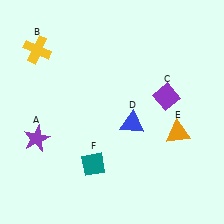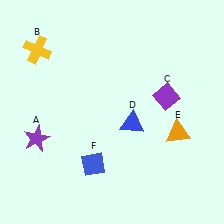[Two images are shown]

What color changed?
The diamond (F) changed from teal in Image 1 to blue in Image 2.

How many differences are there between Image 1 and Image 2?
There is 1 difference between the two images.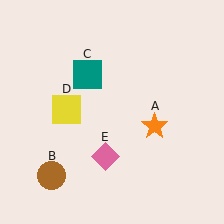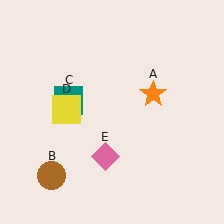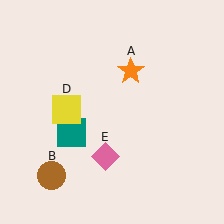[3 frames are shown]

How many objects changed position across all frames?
2 objects changed position: orange star (object A), teal square (object C).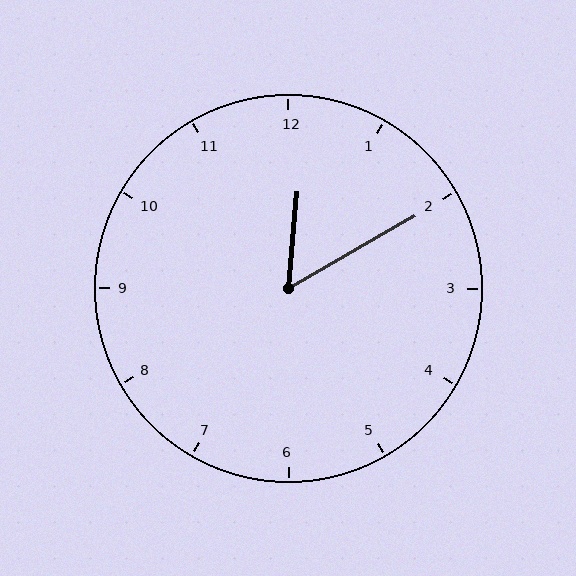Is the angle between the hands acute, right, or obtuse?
It is acute.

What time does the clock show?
12:10.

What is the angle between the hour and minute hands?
Approximately 55 degrees.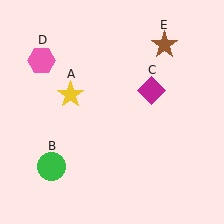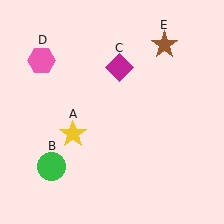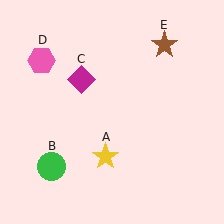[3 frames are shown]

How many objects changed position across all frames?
2 objects changed position: yellow star (object A), magenta diamond (object C).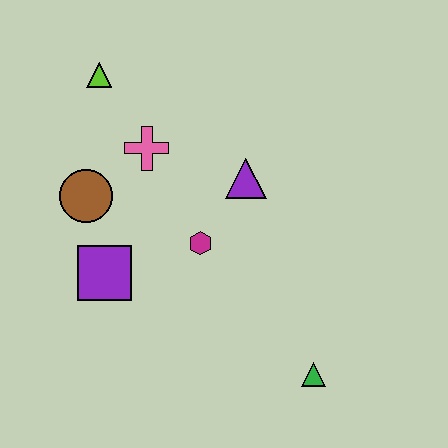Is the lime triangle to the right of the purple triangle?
No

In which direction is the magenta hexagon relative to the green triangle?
The magenta hexagon is above the green triangle.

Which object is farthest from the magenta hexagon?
The lime triangle is farthest from the magenta hexagon.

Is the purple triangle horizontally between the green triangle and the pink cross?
Yes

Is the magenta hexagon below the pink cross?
Yes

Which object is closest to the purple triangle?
The magenta hexagon is closest to the purple triangle.